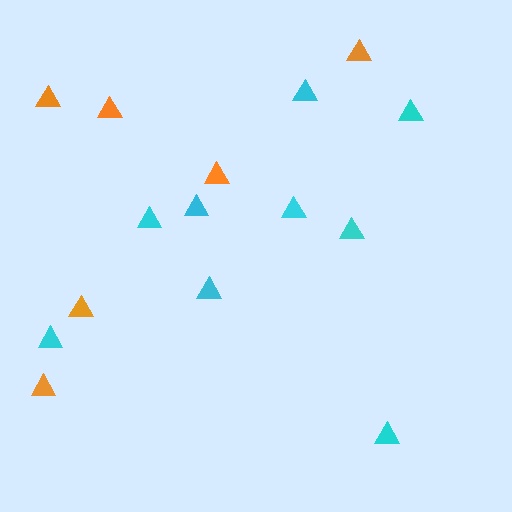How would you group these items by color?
There are 2 groups: one group of cyan triangles (9) and one group of orange triangles (6).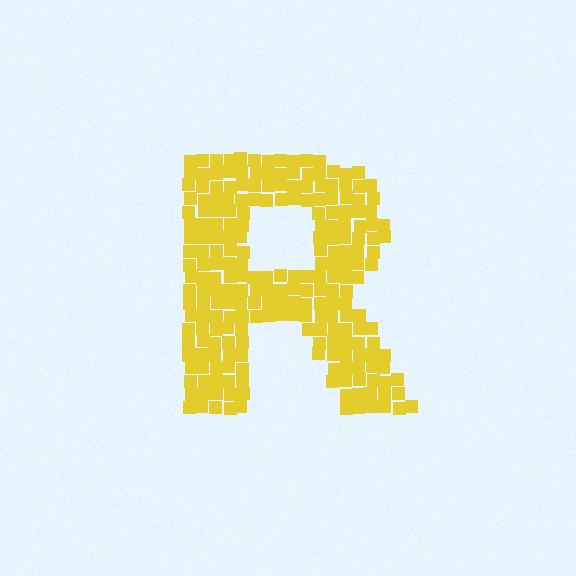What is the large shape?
The large shape is the letter R.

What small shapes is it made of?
It is made of small squares.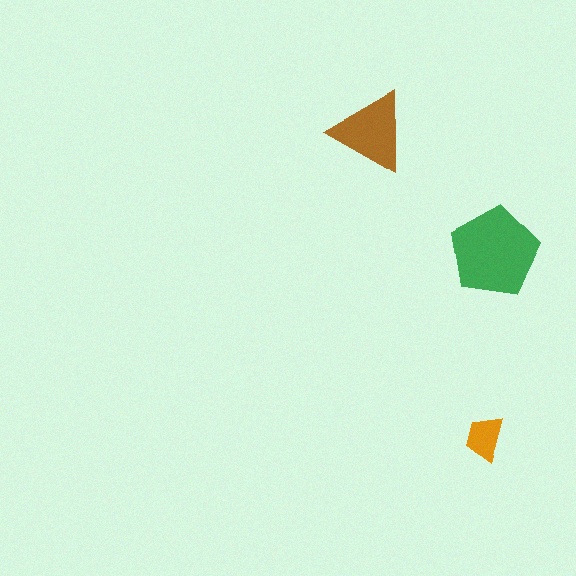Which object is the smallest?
The orange trapezoid.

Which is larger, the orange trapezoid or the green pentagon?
The green pentagon.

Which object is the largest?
The green pentagon.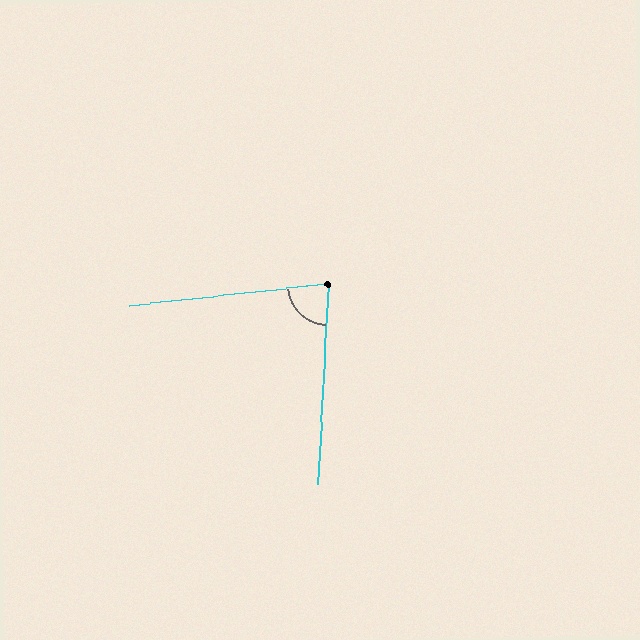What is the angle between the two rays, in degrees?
Approximately 81 degrees.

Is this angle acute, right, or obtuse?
It is acute.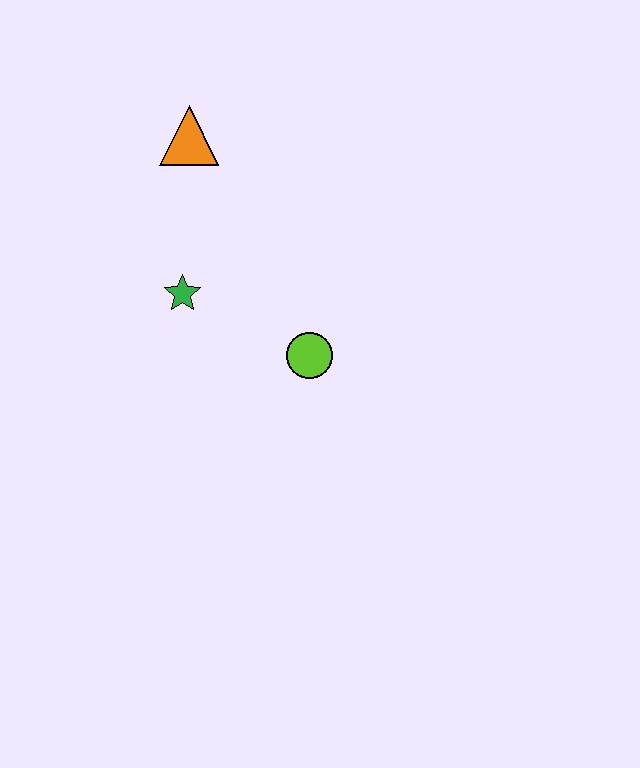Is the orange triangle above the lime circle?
Yes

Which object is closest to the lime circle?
The green star is closest to the lime circle.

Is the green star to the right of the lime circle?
No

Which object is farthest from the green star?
The orange triangle is farthest from the green star.